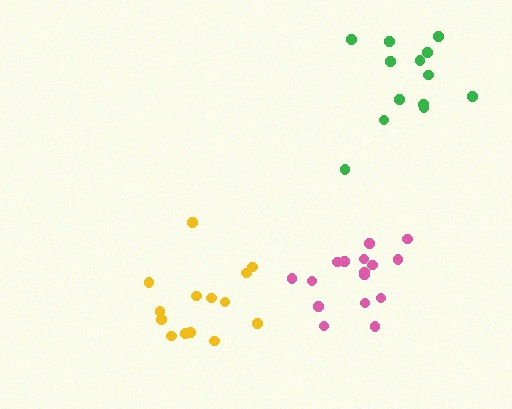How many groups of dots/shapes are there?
There are 3 groups.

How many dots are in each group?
Group 1: 13 dots, Group 2: 16 dots, Group 3: 14 dots (43 total).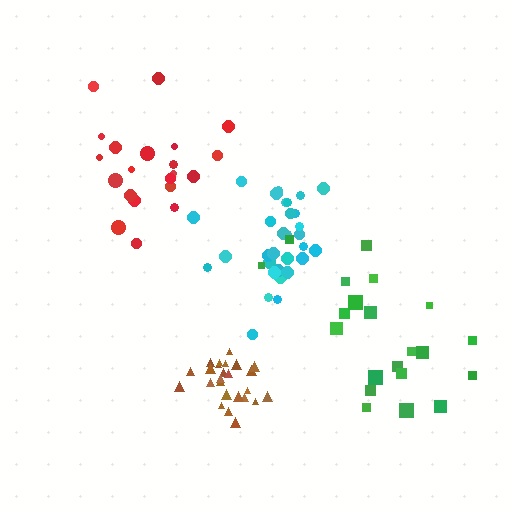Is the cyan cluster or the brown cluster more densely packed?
Brown.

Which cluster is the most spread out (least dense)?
Green.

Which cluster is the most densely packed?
Brown.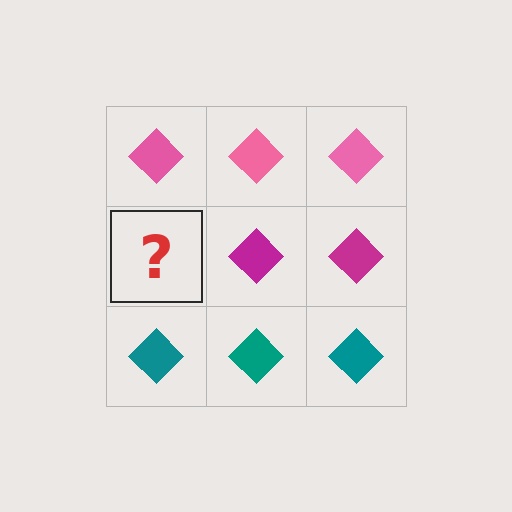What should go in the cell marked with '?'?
The missing cell should contain a magenta diamond.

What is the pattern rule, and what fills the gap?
The rule is that each row has a consistent color. The gap should be filled with a magenta diamond.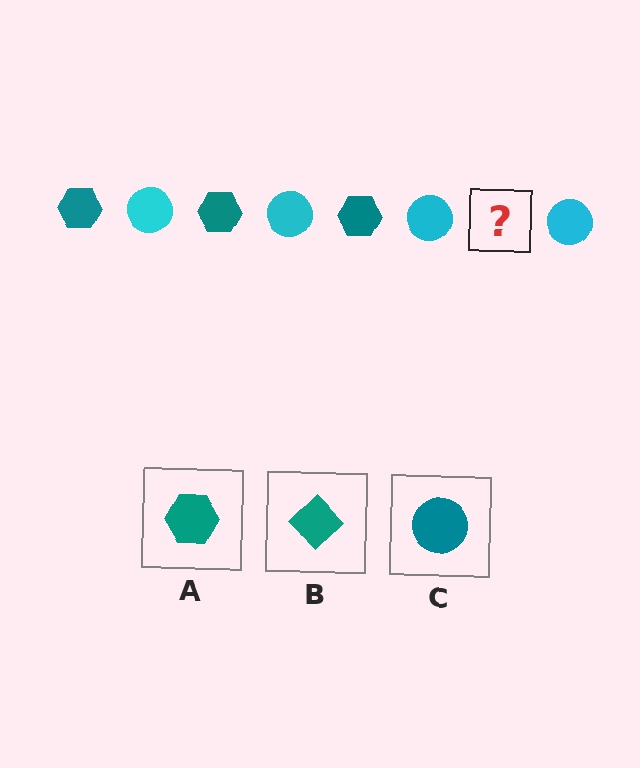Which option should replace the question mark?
Option A.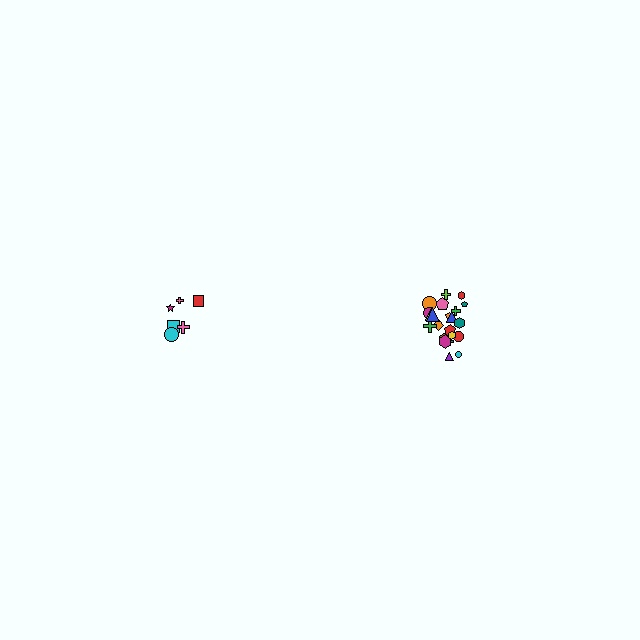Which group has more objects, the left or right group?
The right group.